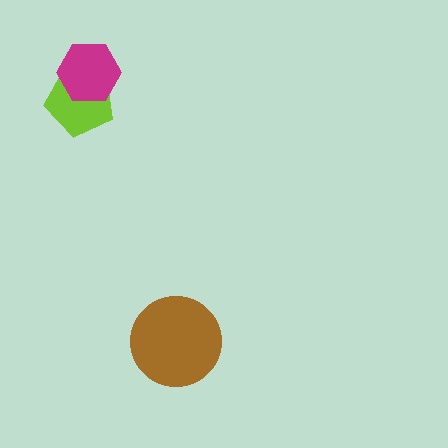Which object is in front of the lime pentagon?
The magenta hexagon is in front of the lime pentagon.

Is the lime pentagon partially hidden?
Yes, it is partially covered by another shape.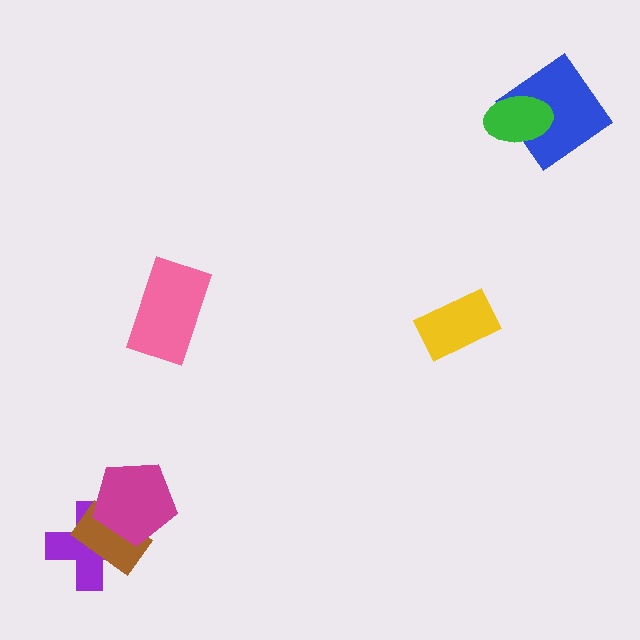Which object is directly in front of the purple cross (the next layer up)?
The brown rectangle is directly in front of the purple cross.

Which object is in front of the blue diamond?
The green ellipse is in front of the blue diamond.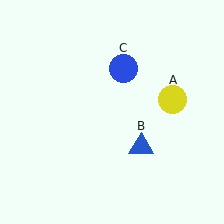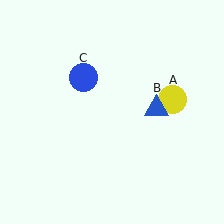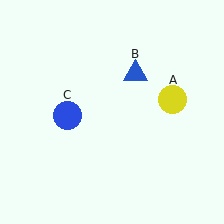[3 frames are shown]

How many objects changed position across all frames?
2 objects changed position: blue triangle (object B), blue circle (object C).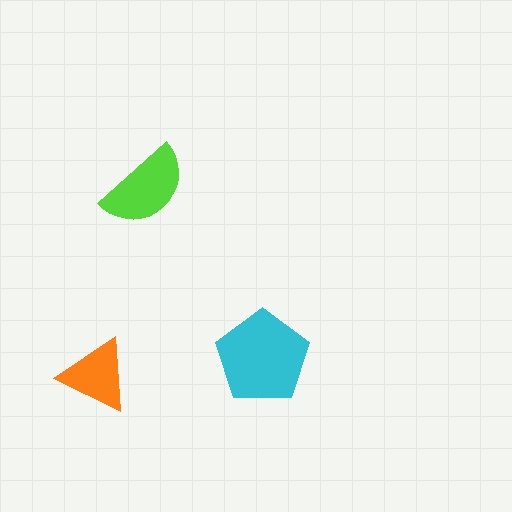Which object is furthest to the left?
The orange triangle is leftmost.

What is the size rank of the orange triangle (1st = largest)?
3rd.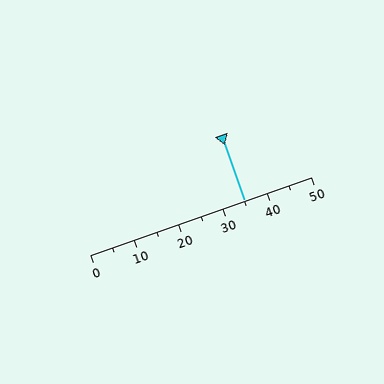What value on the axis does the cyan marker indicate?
The marker indicates approximately 35.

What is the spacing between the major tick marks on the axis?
The major ticks are spaced 10 apart.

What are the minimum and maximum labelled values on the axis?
The axis runs from 0 to 50.